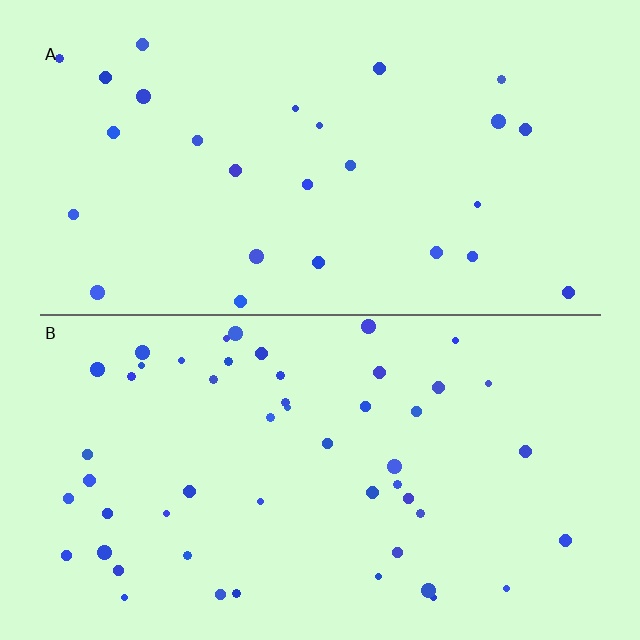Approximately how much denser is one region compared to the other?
Approximately 1.9× — region B over region A.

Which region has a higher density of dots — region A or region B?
B (the bottom).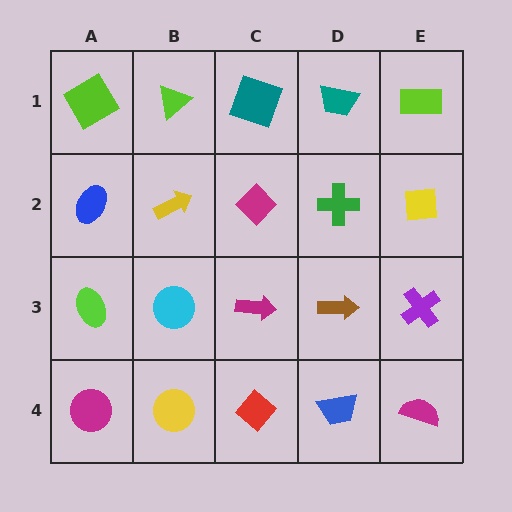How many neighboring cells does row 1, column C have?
3.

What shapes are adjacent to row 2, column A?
A lime diamond (row 1, column A), a lime ellipse (row 3, column A), a yellow arrow (row 2, column B).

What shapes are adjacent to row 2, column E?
A lime rectangle (row 1, column E), a purple cross (row 3, column E), a green cross (row 2, column D).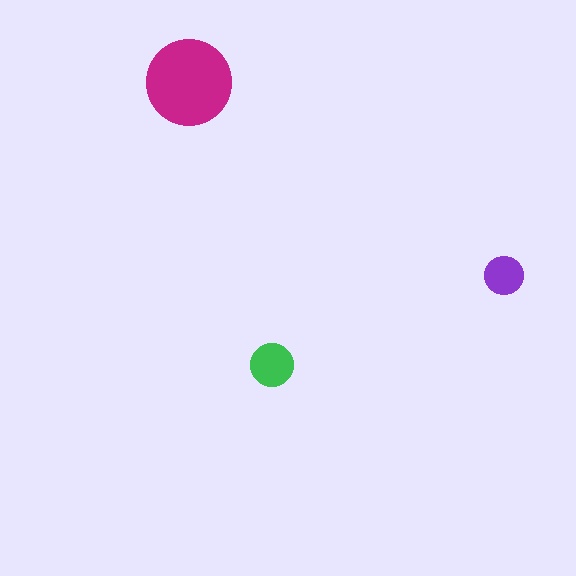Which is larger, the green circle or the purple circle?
The green one.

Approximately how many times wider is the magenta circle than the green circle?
About 2 times wider.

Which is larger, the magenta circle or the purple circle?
The magenta one.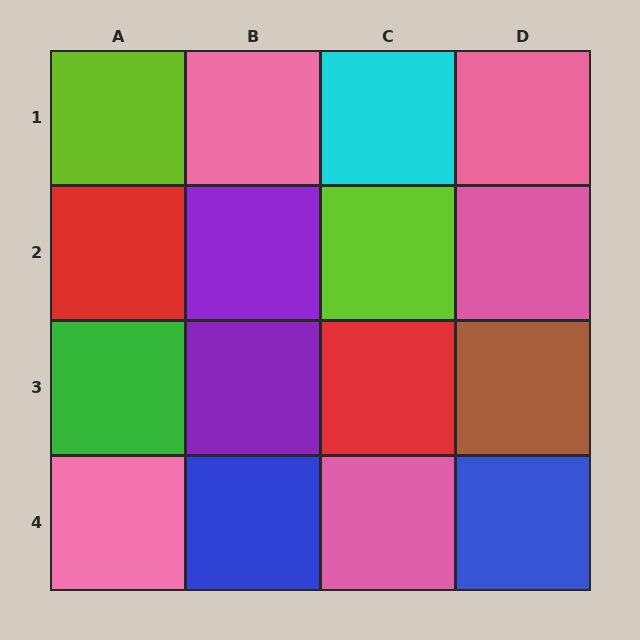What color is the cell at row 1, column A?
Lime.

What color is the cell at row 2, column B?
Purple.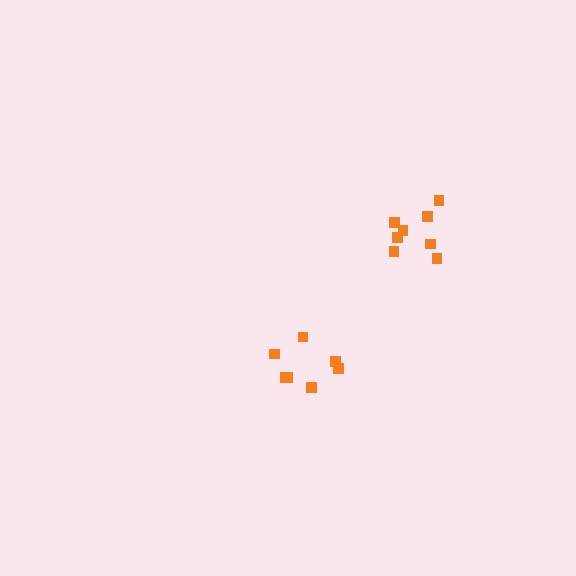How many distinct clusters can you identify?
There are 2 distinct clusters.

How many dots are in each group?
Group 1: 8 dots, Group 2: 7 dots (15 total).